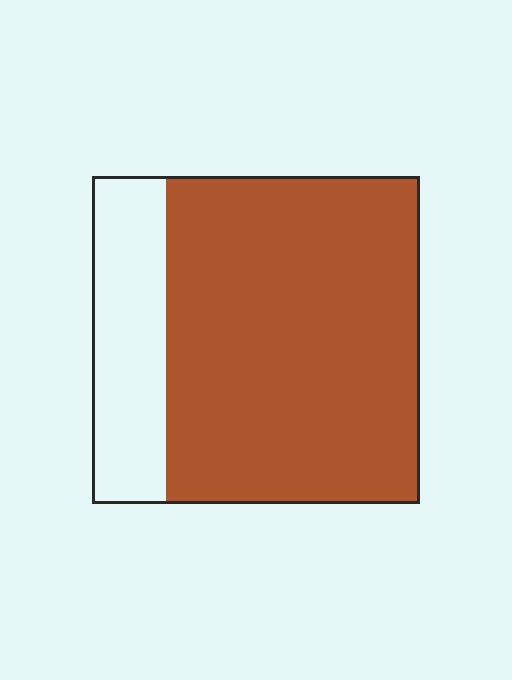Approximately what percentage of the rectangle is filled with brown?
Approximately 75%.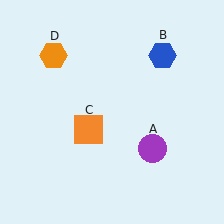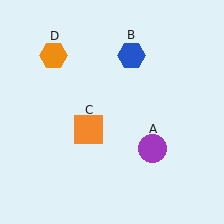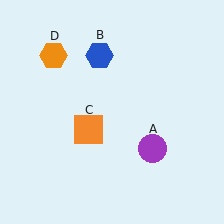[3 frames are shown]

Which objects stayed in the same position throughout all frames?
Purple circle (object A) and orange square (object C) and orange hexagon (object D) remained stationary.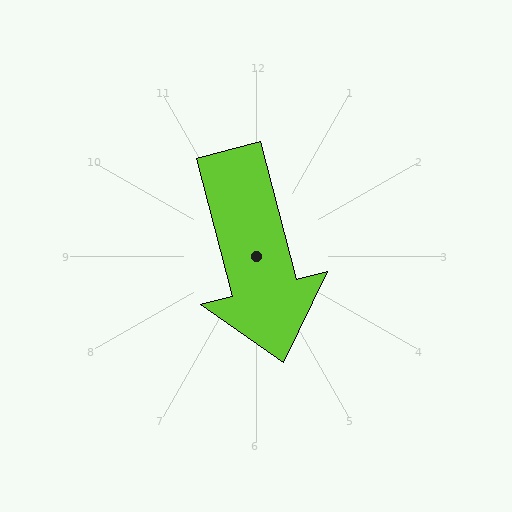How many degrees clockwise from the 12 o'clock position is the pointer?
Approximately 165 degrees.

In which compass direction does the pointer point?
South.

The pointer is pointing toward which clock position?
Roughly 6 o'clock.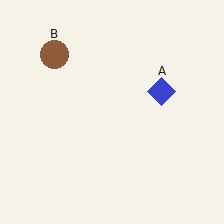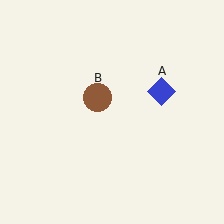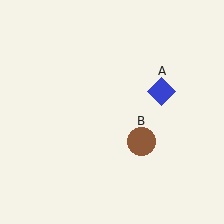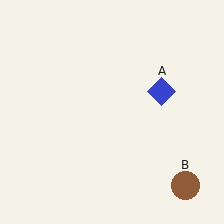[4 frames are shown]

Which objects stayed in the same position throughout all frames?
Blue diamond (object A) remained stationary.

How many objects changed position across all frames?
1 object changed position: brown circle (object B).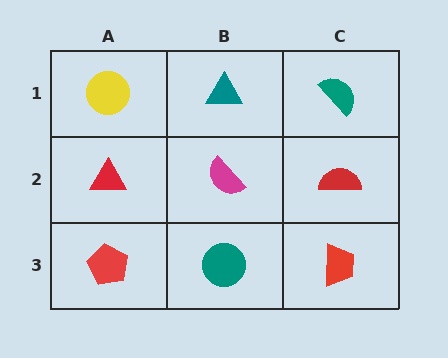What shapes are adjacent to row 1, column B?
A magenta semicircle (row 2, column B), a yellow circle (row 1, column A), a teal semicircle (row 1, column C).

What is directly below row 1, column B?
A magenta semicircle.